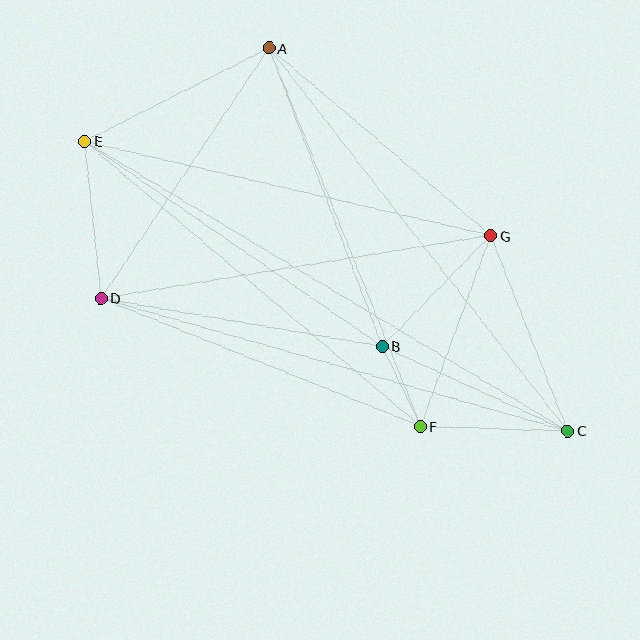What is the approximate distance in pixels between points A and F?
The distance between A and F is approximately 408 pixels.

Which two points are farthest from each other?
Points C and E are farthest from each other.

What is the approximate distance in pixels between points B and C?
The distance between B and C is approximately 204 pixels.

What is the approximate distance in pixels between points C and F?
The distance between C and F is approximately 147 pixels.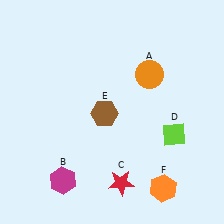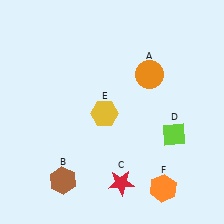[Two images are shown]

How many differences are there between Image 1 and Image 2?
There are 2 differences between the two images.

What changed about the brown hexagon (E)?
In Image 1, E is brown. In Image 2, it changed to yellow.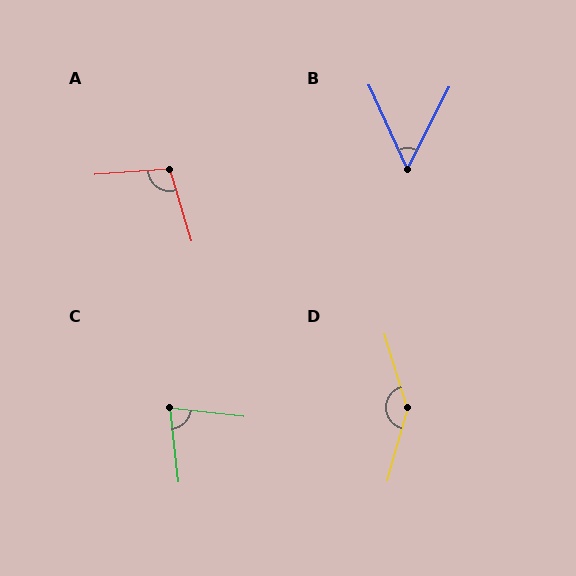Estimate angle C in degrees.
Approximately 77 degrees.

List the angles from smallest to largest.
B (51°), C (77°), A (102°), D (147°).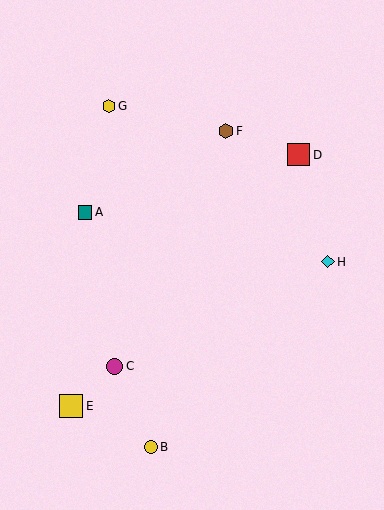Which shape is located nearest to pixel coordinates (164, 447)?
The yellow circle (labeled B) at (151, 447) is nearest to that location.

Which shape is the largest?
The yellow square (labeled E) is the largest.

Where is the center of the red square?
The center of the red square is at (299, 155).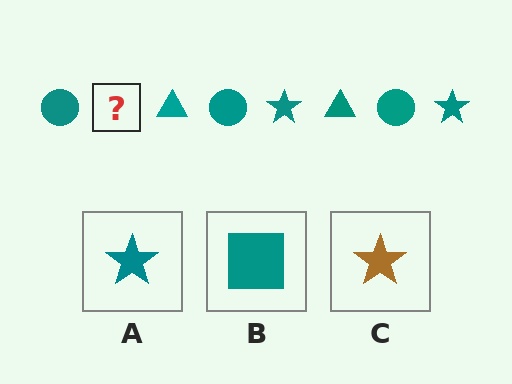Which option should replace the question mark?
Option A.